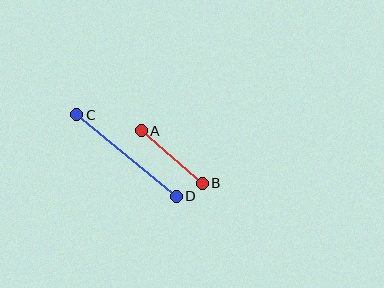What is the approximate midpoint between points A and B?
The midpoint is at approximately (172, 157) pixels.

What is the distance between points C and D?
The distance is approximately 129 pixels.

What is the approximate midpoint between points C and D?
The midpoint is at approximately (127, 156) pixels.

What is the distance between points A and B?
The distance is approximately 81 pixels.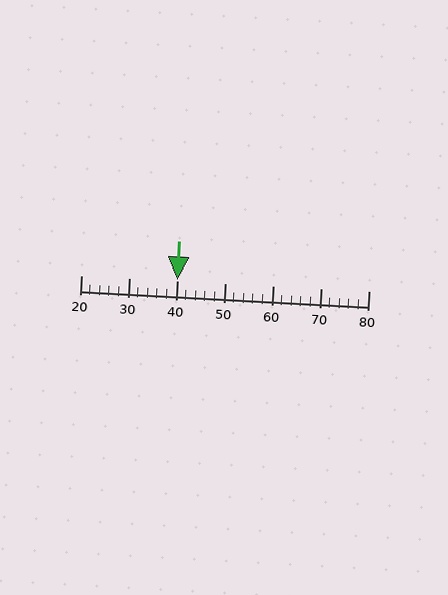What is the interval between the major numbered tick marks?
The major tick marks are spaced 10 units apart.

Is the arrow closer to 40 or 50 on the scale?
The arrow is closer to 40.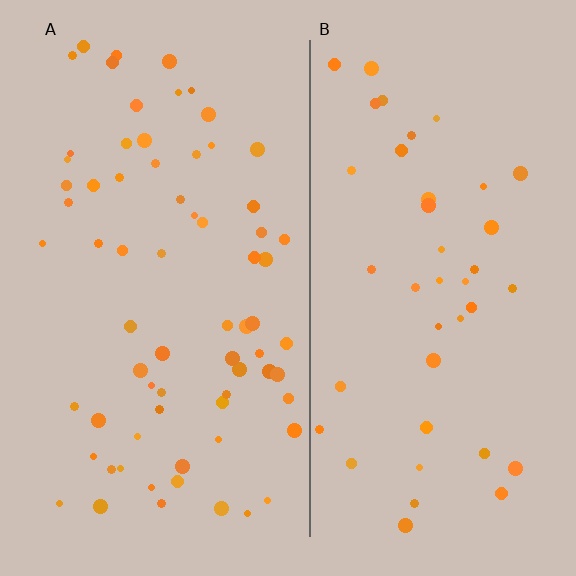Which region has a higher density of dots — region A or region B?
A (the left).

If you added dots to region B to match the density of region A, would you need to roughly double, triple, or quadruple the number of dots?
Approximately double.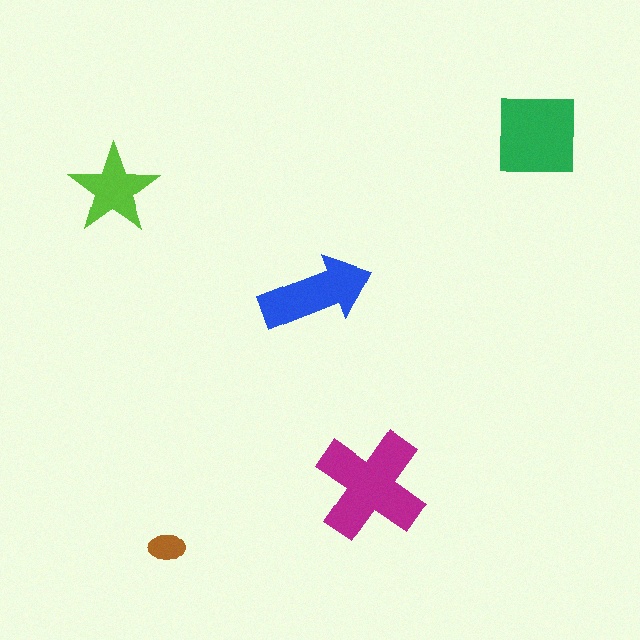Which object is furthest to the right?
The green square is rightmost.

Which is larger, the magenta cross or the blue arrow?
The magenta cross.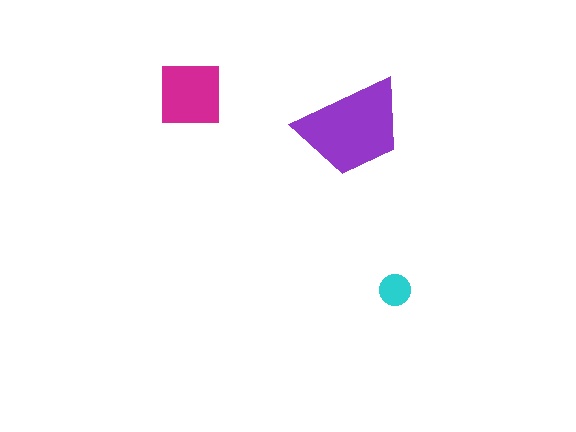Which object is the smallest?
The cyan circle.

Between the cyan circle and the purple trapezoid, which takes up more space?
The purple trapezoid.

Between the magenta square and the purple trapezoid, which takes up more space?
The purple trapezoid.